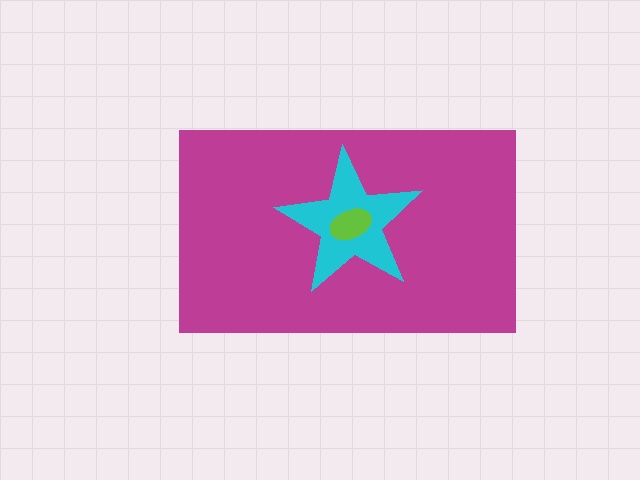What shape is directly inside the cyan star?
The lime ellipse.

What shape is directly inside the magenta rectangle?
The cyan star.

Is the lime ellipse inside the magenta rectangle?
Yes.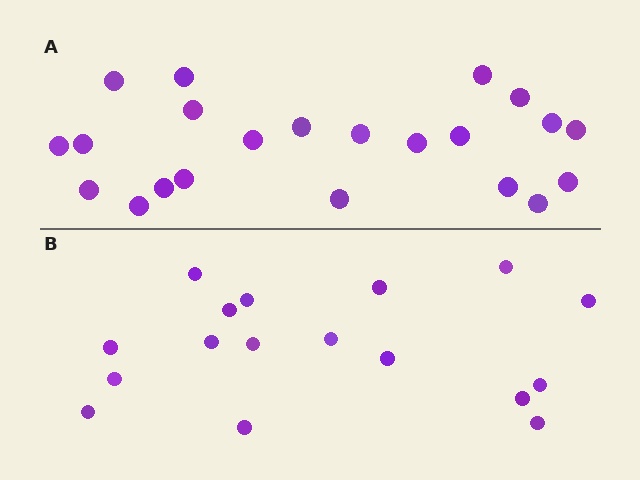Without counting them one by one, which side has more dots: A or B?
Region A (the top region) has more dots.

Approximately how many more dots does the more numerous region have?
Region A has about 5 more dots than region B.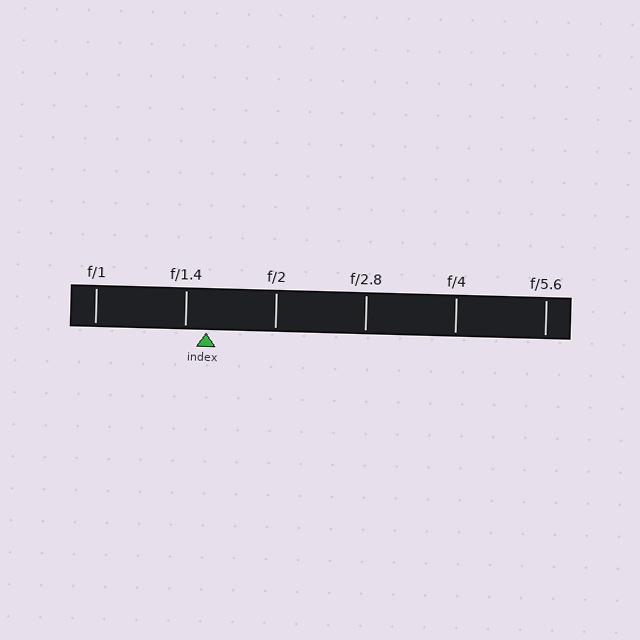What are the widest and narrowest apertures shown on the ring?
The widest aperture shown is f/1 and the narrowest is f/5.6.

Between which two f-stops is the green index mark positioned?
The index mark is between f/1.4 and f/2.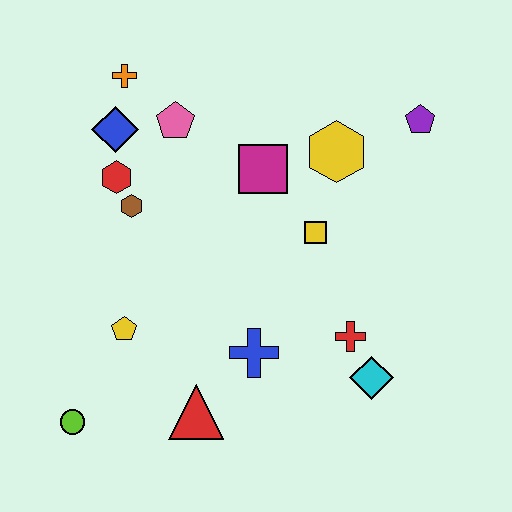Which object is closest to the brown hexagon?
The red hexagon is closest to the brown hexagon.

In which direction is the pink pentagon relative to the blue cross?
The pink pentagon is above the blue cross.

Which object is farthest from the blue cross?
The orange cross is farthest from the blue cross.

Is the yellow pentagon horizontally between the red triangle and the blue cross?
No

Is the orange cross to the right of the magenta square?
No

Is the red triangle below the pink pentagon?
Yes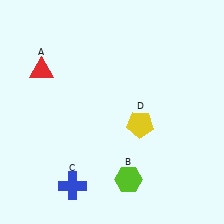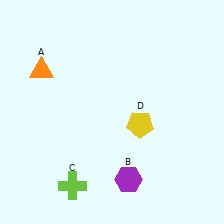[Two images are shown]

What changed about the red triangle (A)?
In Image 1, A is red. In Image 2, it changed to orange.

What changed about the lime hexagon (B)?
In Image 1, B is lime. In Image 2, it changed to purple.